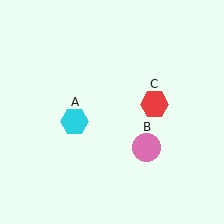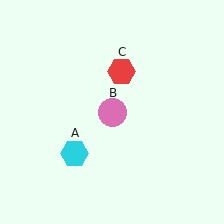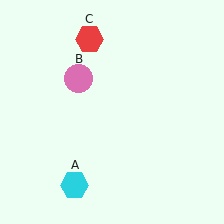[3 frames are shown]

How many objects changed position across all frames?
3 objects changed position: cyan hexagon (object A), pink circle (object B), red hexagon (object C).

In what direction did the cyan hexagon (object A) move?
The cyan hexagon (object A) moved down.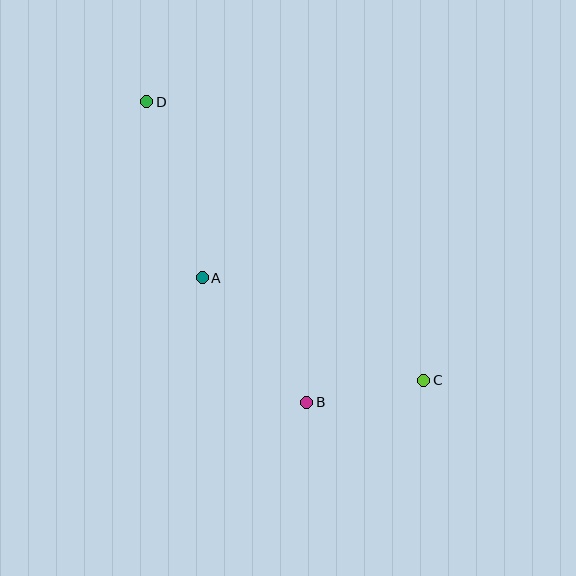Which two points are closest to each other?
Points B and C are closest to each other.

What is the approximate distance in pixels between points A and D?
The distance between A and D is approximately 185 pixels.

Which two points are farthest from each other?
Points C and D are farthest from each other.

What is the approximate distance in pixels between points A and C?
The distance between A and C is approximately 244 pixels.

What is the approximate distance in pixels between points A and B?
The distance between A and B is approximately 162 pixels.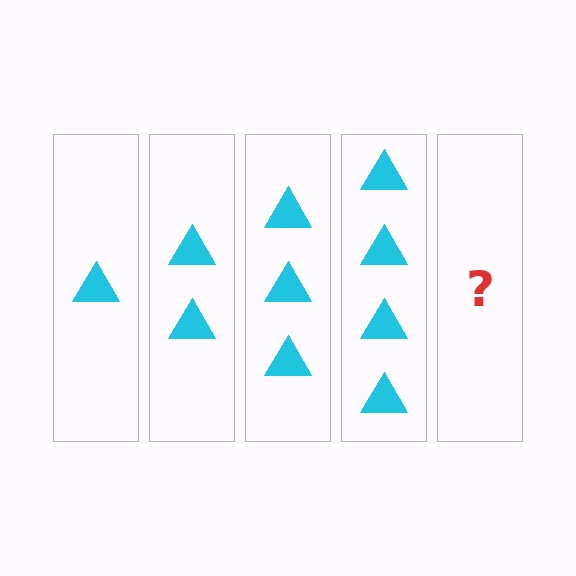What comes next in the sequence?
The next element should be 5 triangles.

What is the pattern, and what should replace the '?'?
The pattern is that each step adds one more triangle. The '?' should be 5 triangles.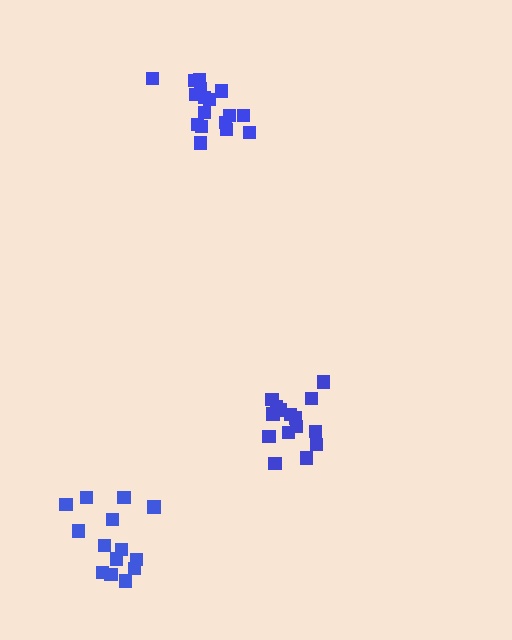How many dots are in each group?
Group 1: 14 dots, Group 2: 17 dots, Group 3: 15 dots (46 total).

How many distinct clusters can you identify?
There are 3 distinct clusters.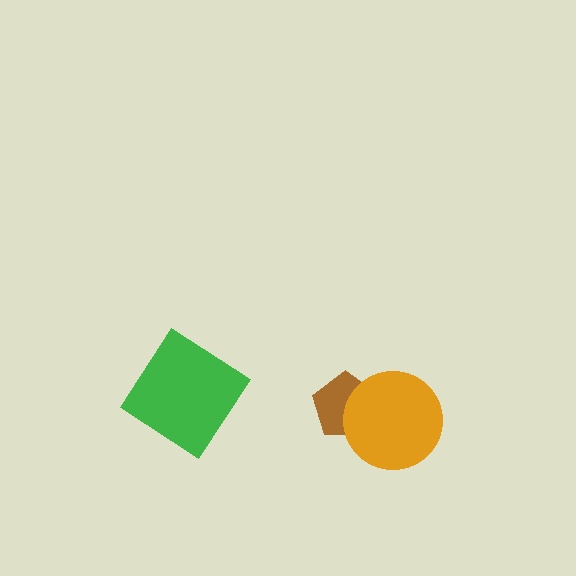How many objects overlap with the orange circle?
1 object overlaps with the orange circle.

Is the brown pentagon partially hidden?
Yes, it is partially covered by another shape.